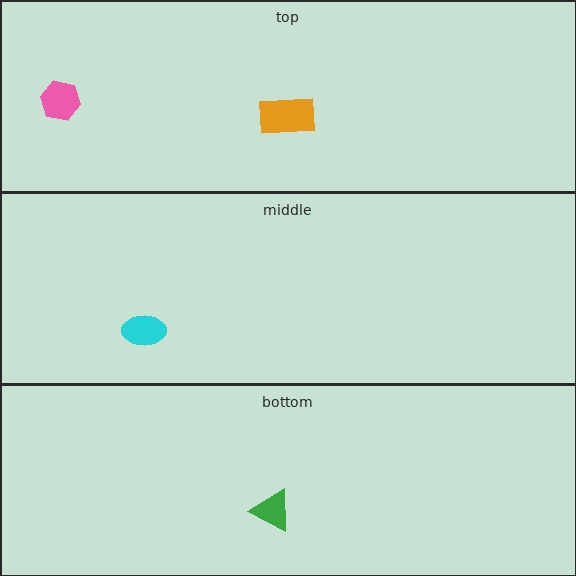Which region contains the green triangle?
The bottom region.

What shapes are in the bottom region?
The green triangle.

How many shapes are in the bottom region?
1.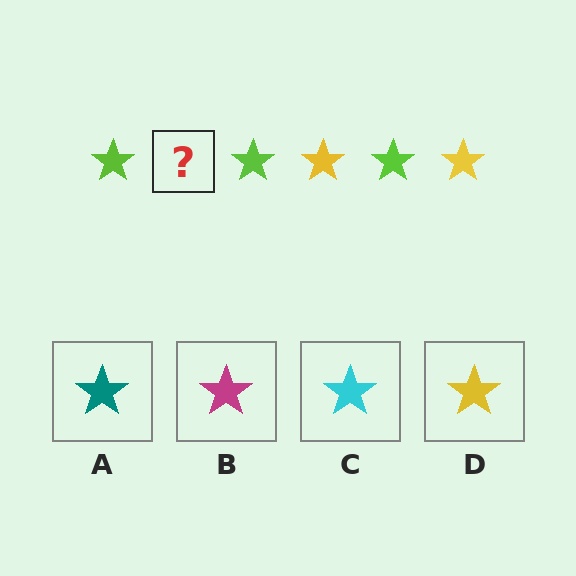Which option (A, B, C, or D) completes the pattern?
D.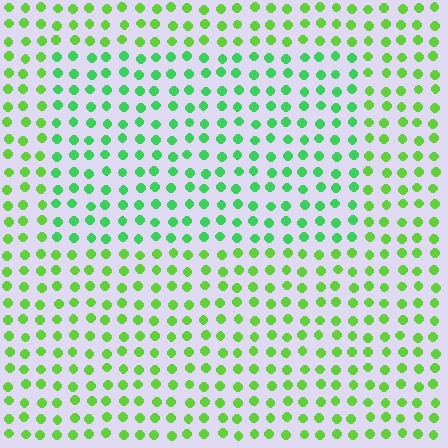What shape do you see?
I see a rectangle.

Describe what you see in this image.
The image is filled with small lime elements in a uniform arrangement. A rectangle-shaped region is visible where the elements are tinted to a slightly different hue, forming a subtle color boundary.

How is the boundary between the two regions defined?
The boundary is defined purely by a slight shift in hue (about 30 degrees). Spacing, size, and orientation are identical on both sides.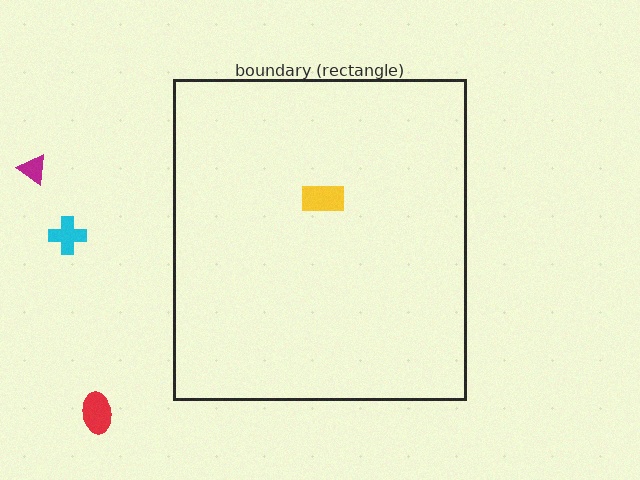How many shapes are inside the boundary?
1 inside, 3 outside.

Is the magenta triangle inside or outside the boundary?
Outside.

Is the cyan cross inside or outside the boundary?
Outside.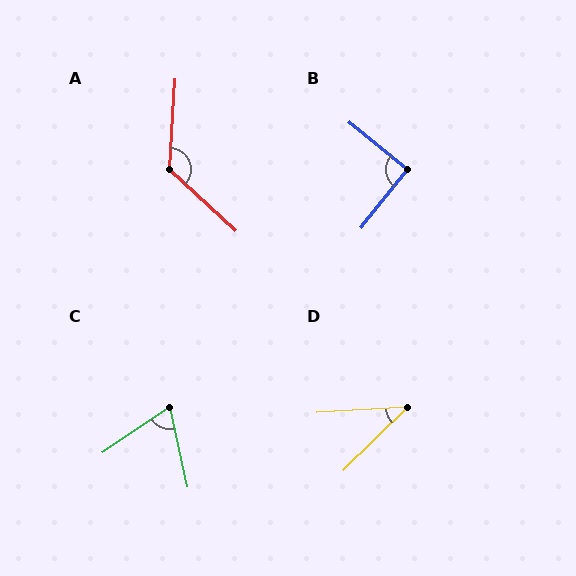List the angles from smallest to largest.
D (42°), C (68°), B (90°), A (129°).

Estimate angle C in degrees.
Approximately 68 degrees.